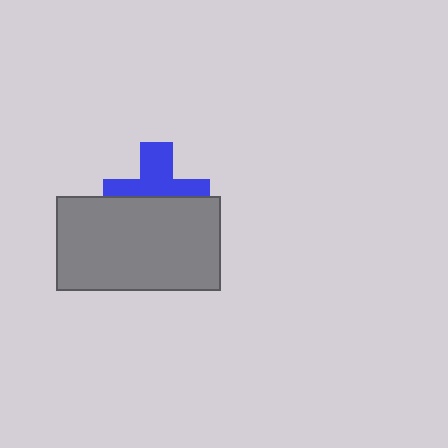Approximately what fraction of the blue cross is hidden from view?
Roughly 50% of the blue cross is hidden behind the gray rectangle.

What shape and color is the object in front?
The object in front is a gray rectangle.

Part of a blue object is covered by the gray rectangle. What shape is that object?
It is a cross.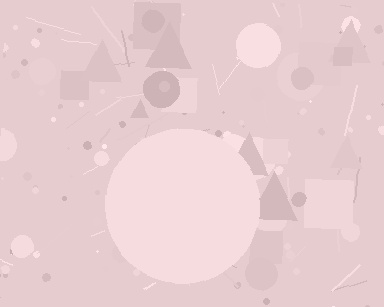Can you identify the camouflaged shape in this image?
The camouflaged shape is a circle.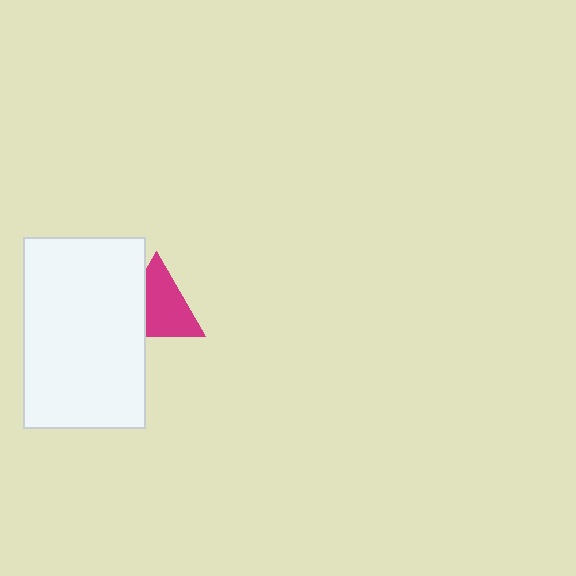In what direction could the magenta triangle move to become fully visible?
The magenta triangle could move right. That would shift it out from behind the white rectangle entirely.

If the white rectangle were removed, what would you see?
You would see the complete magenta triangle.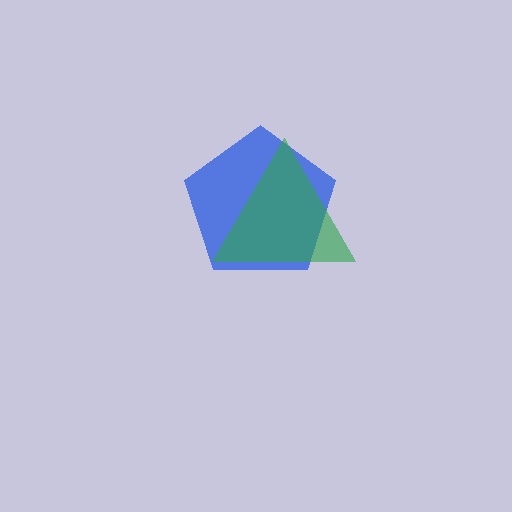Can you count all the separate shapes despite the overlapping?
Yes, there are 2 separate shapes.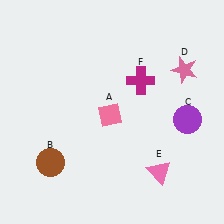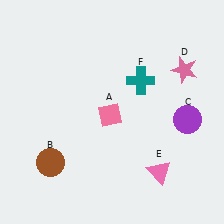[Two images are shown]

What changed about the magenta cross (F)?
In Image 1, F is magenta. In Image 2, it changed to teal.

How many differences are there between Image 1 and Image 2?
There is 1 difference between the two images.